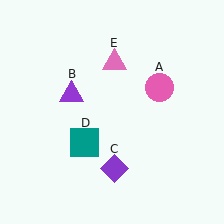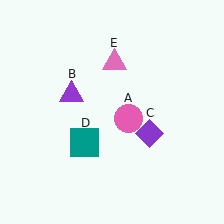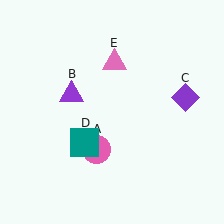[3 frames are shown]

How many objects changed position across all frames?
2 objects changed position: pink circle (object A), purple diamond (object C).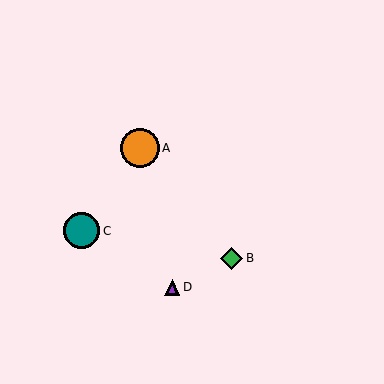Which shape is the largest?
The orange circle (labeled A) is the largest.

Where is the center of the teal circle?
The center of the teal circle is at (82, 231).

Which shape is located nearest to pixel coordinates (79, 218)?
The teal circle (labeled C) at (82, 231) is nearest to that location.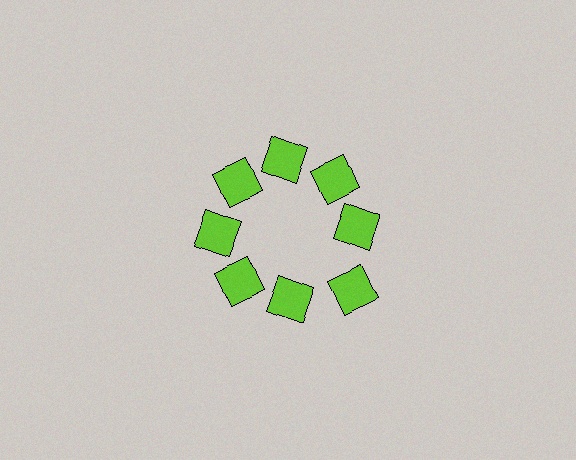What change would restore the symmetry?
The symmetry would be restored by moving it inward, back onto the ring so that all 8 squares sit at equal angles and equal distance from the center.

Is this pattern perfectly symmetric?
No. The 8 lime squares are arranged in a ring, but one element near the 4 o'clock position is pushed outward from the center, breaking the 8-fold rotational symmetry.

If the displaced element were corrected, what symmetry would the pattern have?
It would have 8-fold rotational symmetry — the pattern would map onto itself every 45 degrees.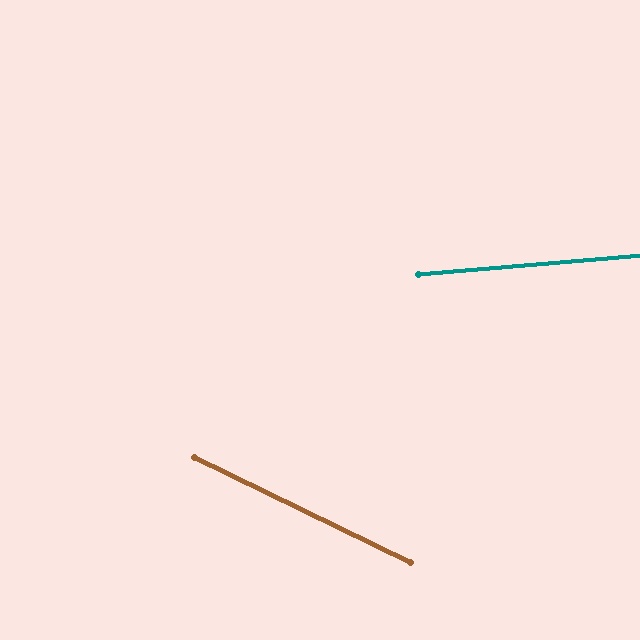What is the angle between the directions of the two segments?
Approximately 30 degrees.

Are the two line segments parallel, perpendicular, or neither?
Neither parallel nor perpendicular — they differ by about 30°.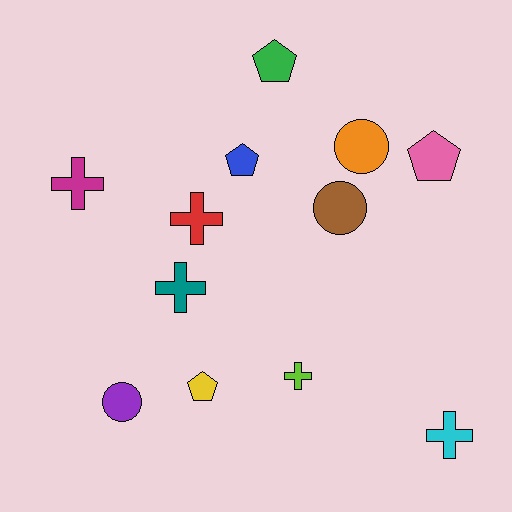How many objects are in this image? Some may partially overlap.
There are 12 objects.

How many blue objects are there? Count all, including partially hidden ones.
There is 1 blue object.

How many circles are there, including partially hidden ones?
There are 3 circles.